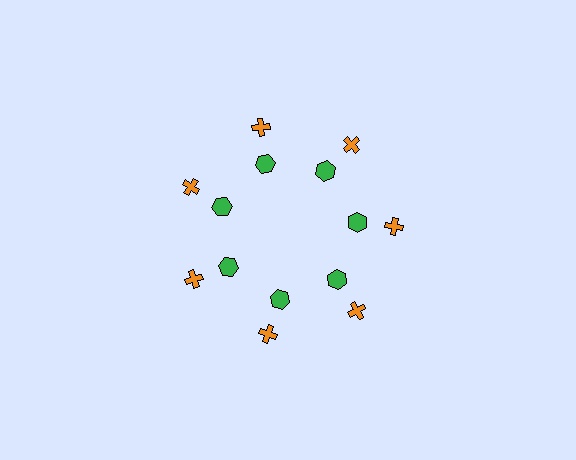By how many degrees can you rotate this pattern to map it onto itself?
The pattern maps onto itself every 51 degrees of rotation.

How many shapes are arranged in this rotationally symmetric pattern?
There are 14 shapes, arranged in 7 groups of 2.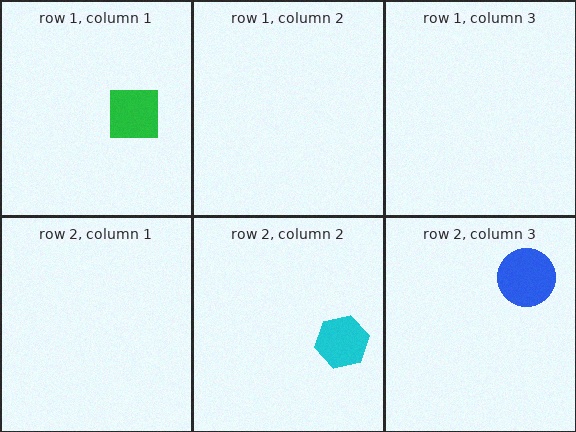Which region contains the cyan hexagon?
The row 2, column 2 region.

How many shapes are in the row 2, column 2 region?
1.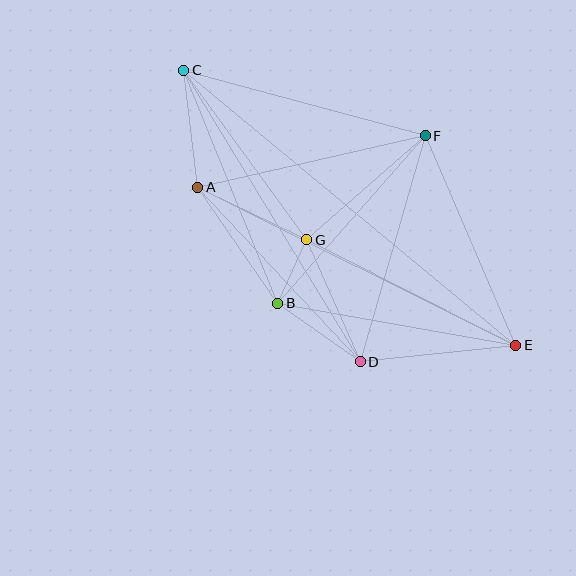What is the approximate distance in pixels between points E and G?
The distance between E and G is approximately 234 pixels.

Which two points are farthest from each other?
Points C and E are farthest from each other.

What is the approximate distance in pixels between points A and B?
The distance between A and B is approximately 141 pixels.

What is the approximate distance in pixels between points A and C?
The distance between A and C is approximately 118 pixels.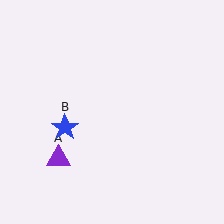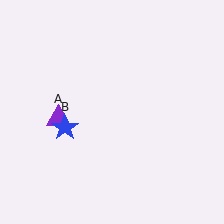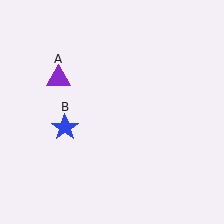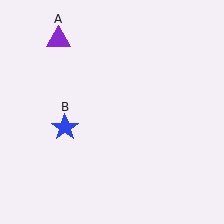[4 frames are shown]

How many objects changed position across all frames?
1 object changed position: purple triangle (object A).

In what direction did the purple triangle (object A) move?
The purple triangle (object A) moved up.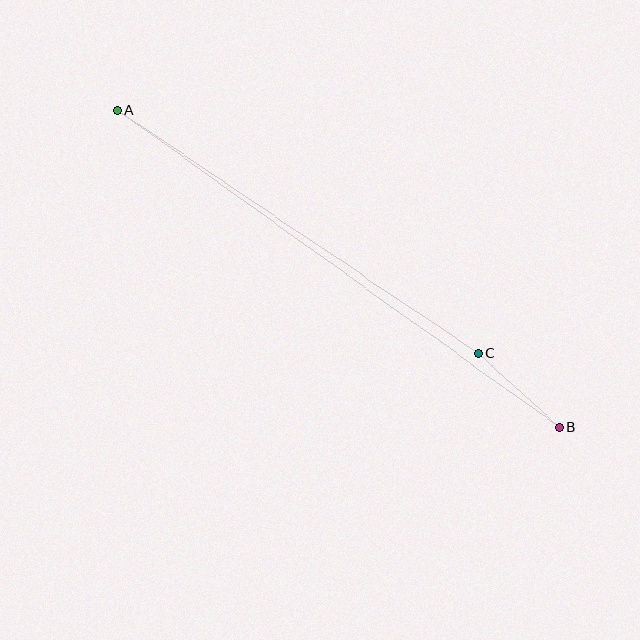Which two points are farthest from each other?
Points A and B are farthest from each other.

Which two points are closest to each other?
Points B and C are closest to each other.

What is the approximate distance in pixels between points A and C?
The distance between A and C is approximately 435 pixels.